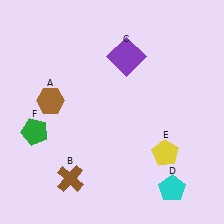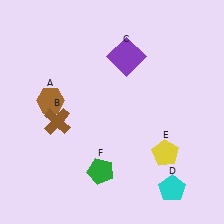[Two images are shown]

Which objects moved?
The objects that moved are: the brown cross (B), the green pentagon (F).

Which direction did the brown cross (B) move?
The brown cross (B) moved up.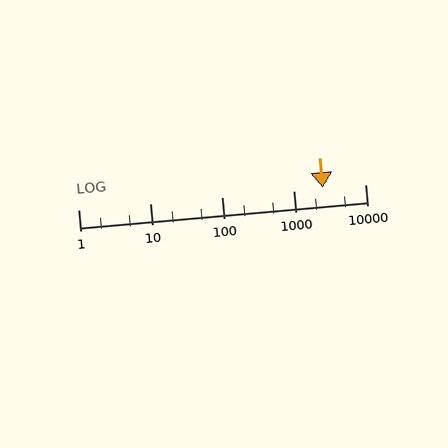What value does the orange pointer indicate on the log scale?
The pointer indicates approximately 2600.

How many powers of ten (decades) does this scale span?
The scale spans 4 decades, from 1 to 10000.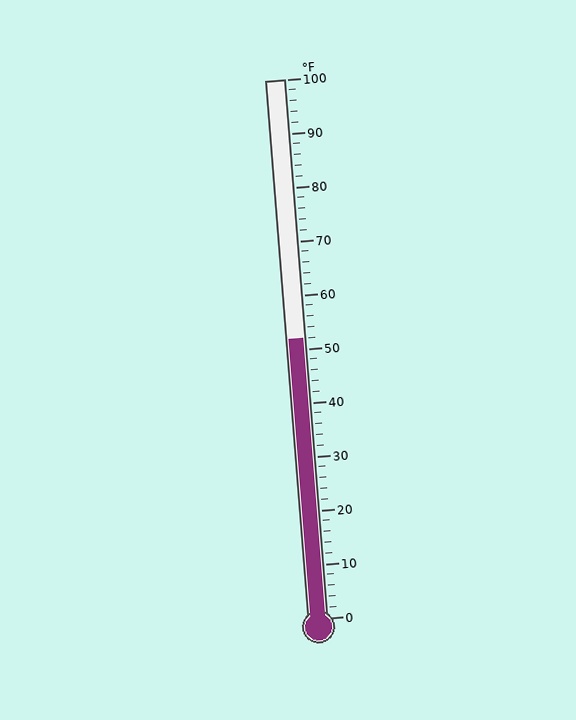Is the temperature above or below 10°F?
The temperature is above 10°F.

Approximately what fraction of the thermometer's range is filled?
The thermometer is filled to approximately 50% of its range.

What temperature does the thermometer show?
The thermometer shows approximately 52°F.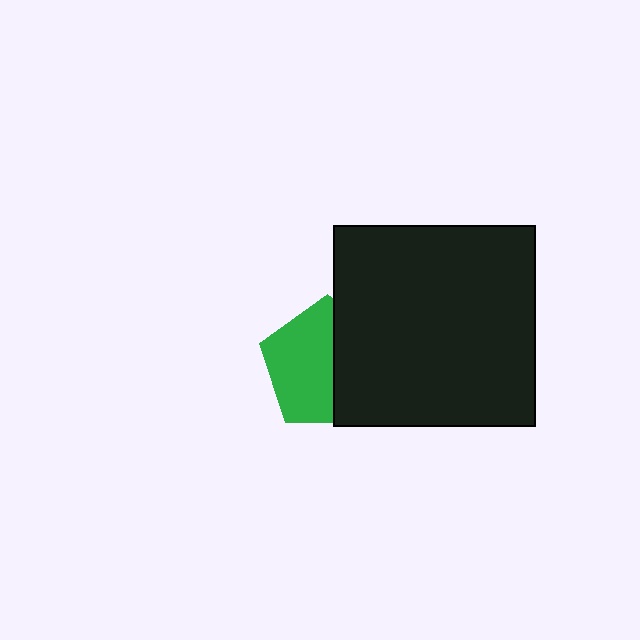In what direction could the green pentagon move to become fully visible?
The green pentagon could move left. That would shift it out from behind the black square entirely.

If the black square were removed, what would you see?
You would see the complete green pentagon.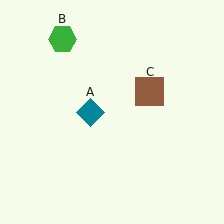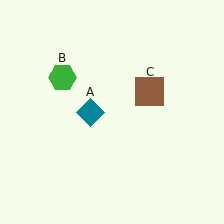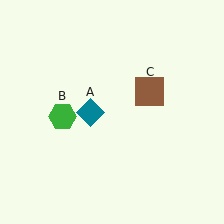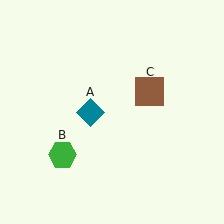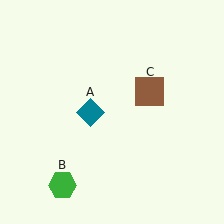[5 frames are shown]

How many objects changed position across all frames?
1 object changed position: green hexagon (object B).